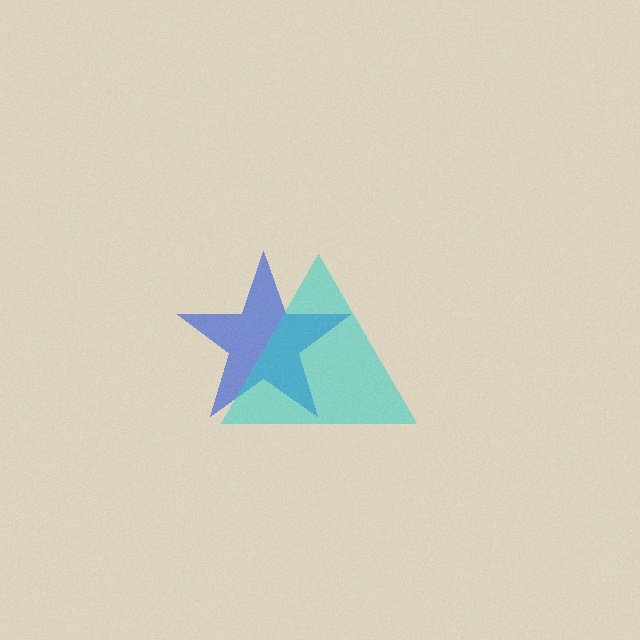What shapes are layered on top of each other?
The layered shapes are: a blue star, a cyan triangle.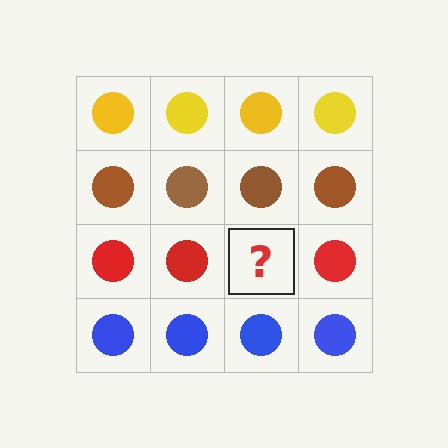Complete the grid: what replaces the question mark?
The question mark should be replaced with a red circle.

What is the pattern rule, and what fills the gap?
The rule is that each row has a consistent color. The gap should be filled with a red circle.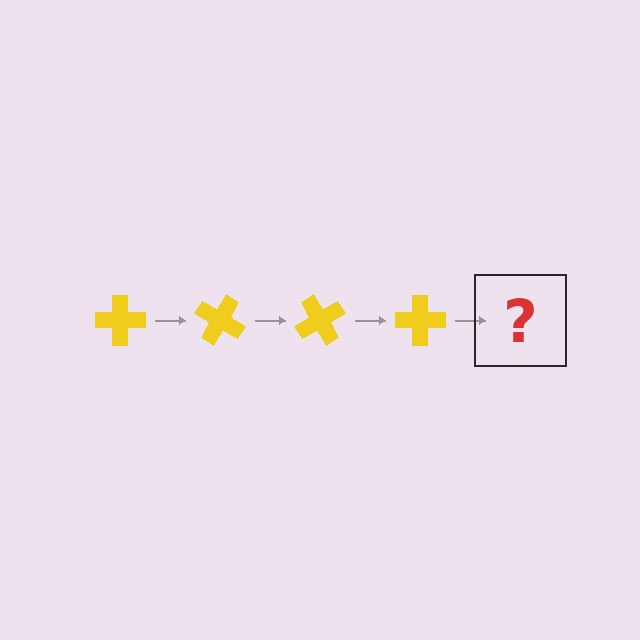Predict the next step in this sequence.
The next step is a yellow cross rotated 120 degrees.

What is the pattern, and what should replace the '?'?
The pattern is that the cross rotates 30 degrees each step. The '?' should be a yellow cross rotated 120 degrees.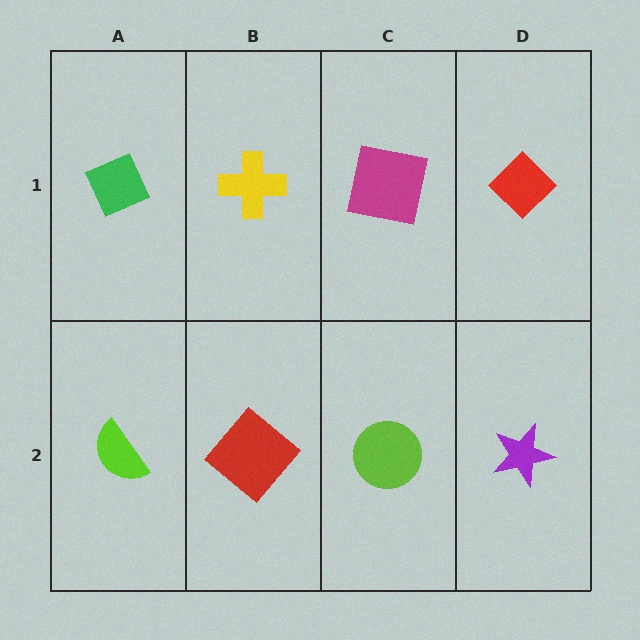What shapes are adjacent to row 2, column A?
A green diamond (row 1, column A), a red diamond (row 2, column B).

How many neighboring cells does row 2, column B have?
3.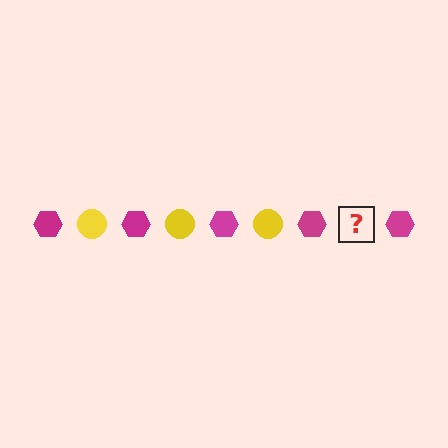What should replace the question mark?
The question mark should be replaced with a yellow circle.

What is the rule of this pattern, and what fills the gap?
The rule is that the pattern alternates between magenta hexagon and yellow circle. The gap should be filled with a yellow circle.